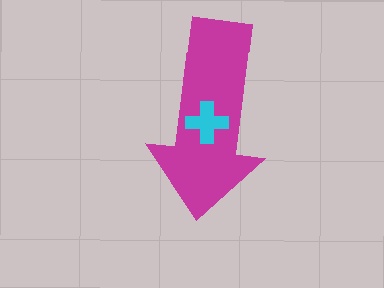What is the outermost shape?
The magenta arrow.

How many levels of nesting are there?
2.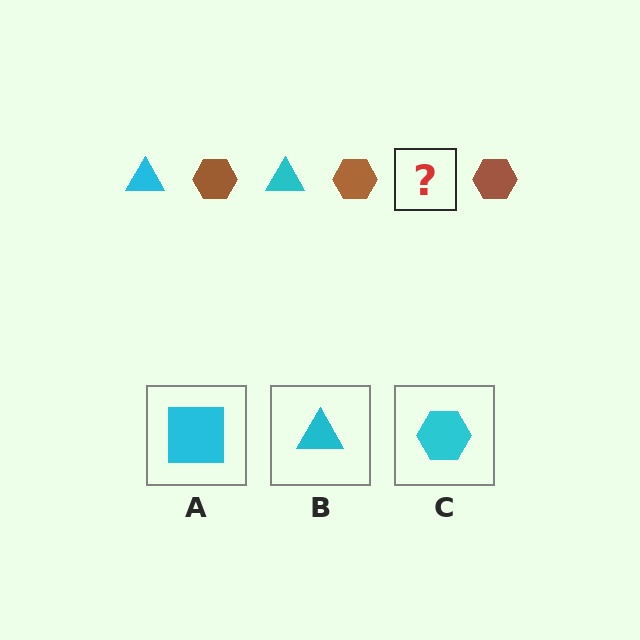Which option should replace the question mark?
Option B.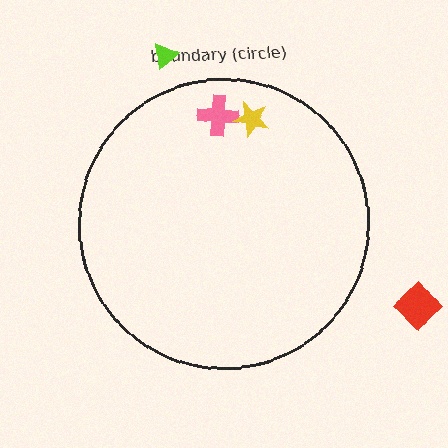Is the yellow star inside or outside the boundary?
Inside.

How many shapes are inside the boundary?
2 inside, 2 outside.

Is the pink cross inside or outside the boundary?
Inside.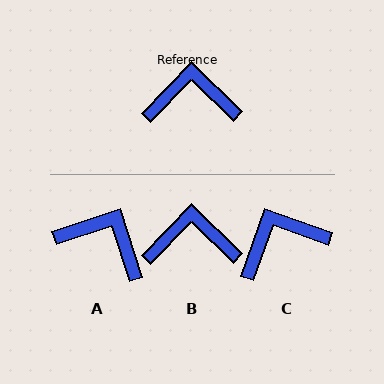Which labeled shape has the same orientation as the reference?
B.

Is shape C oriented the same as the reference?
No, it is off by about 25 degrees.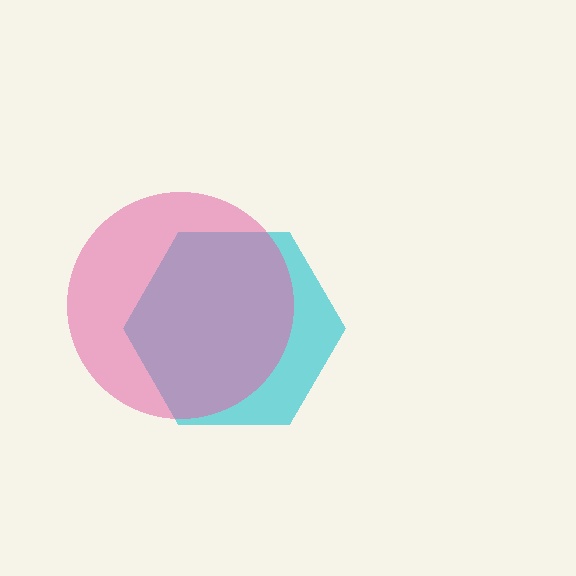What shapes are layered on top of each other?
The layered shapes are: a cyan hexagon, a pink circle.